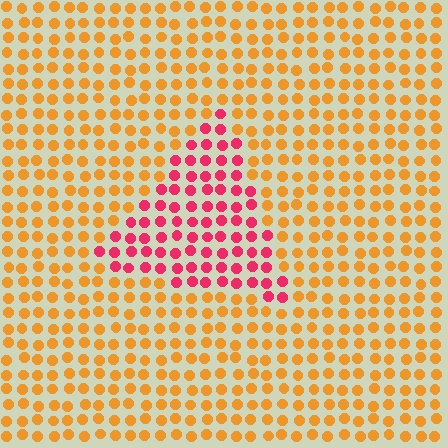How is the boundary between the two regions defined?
The boundary is defined purely by a slight shift in hue (about 52 degrees). Spacing, size, and orientation are identical on both sides.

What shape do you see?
I see a triangle.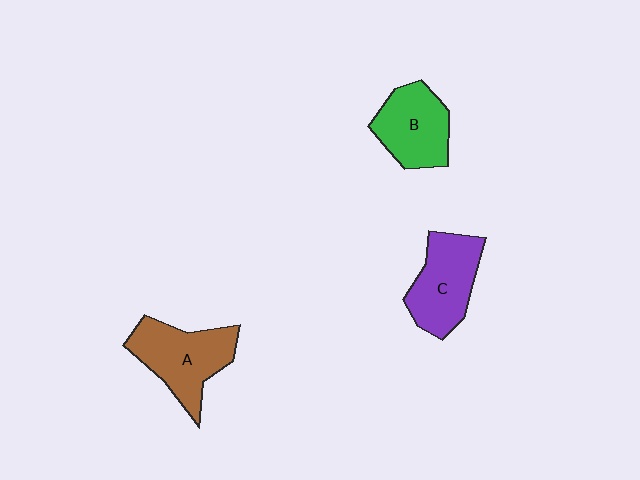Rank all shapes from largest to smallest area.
From largest to smallest: A (brown), C (purple), B (green).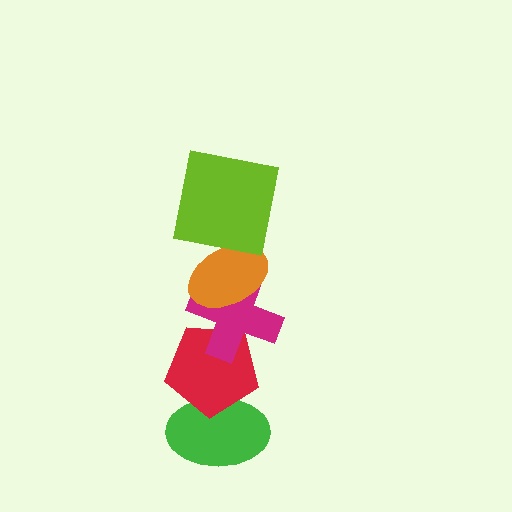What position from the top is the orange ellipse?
The orange ellipse is 2nd from the top.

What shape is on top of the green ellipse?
The red pentagon is on top of the green ellipse.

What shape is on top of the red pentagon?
The magenta cross is on top of the red pentagon.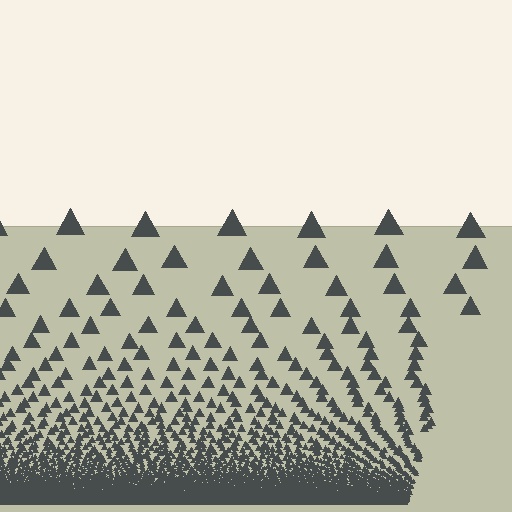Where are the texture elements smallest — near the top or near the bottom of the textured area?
Near the bottom.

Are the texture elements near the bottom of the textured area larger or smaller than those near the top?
Smaller. The gradient is inverted — elements near the bottom are smaller and denser.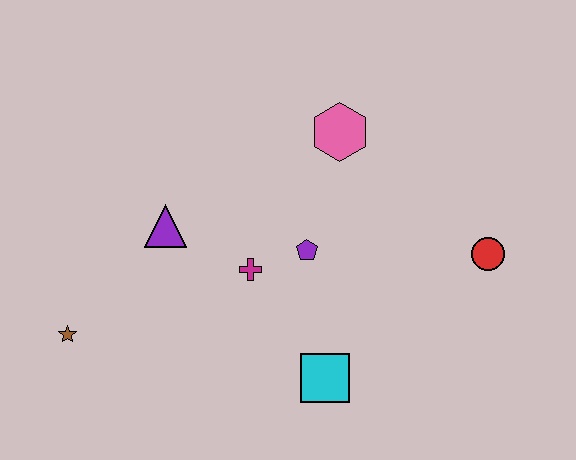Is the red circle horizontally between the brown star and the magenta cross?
No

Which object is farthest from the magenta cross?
The red circle is farthest from the magenta cross.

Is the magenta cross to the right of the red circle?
No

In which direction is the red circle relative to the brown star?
The red circle is to the right of the brown star.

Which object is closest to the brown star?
The purple triangle is closest to the brown star.